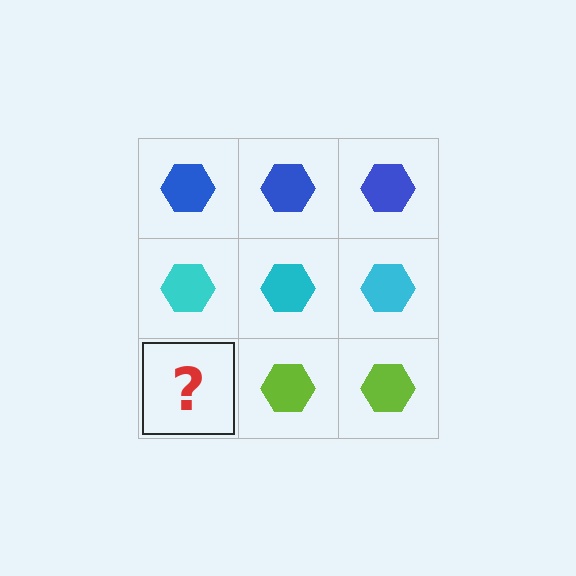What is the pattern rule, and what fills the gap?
The rule is that each row has a consistent color. The gap should be filled with a lime hexagon.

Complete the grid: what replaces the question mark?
The question mark should be replaced with a lime hexagon.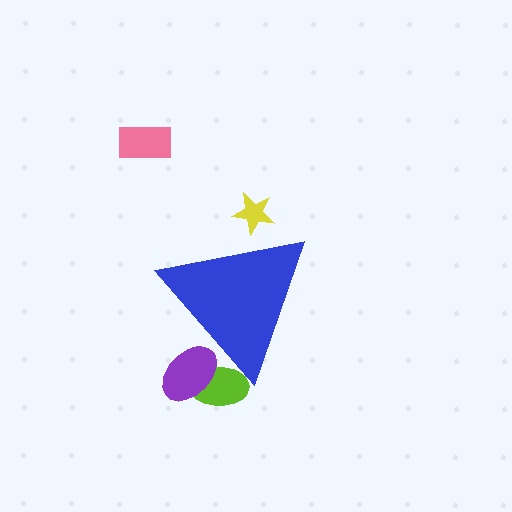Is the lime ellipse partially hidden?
Yes, the lime ellipse is partially hidden behind the blue triangle.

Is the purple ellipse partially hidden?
Yes, the purple ellipse is partially hidden behind the blue triangle.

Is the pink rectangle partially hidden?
No, the pink rectangle is fully visible.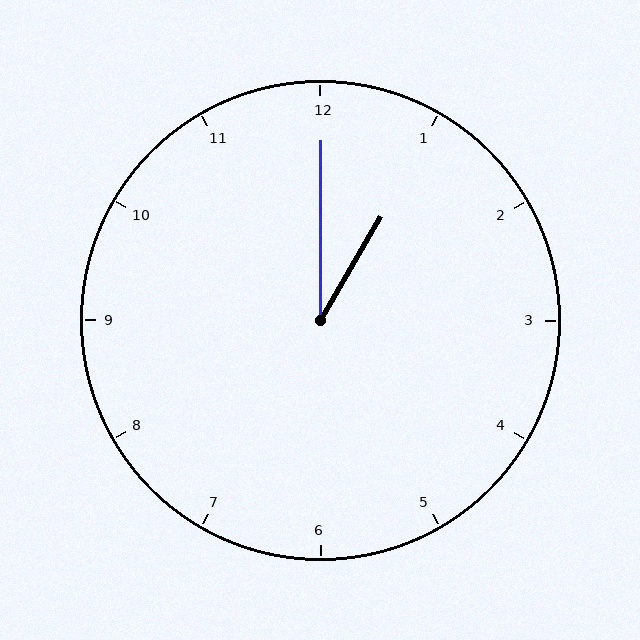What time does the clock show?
1:00.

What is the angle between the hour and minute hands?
Approximately 30 degrees.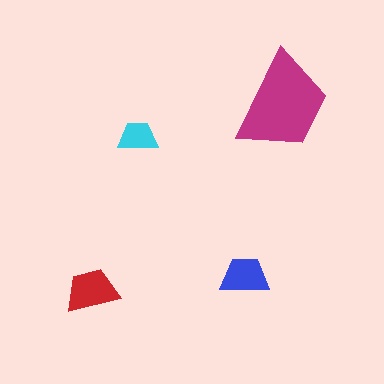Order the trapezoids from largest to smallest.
the magenta one, the red one, the blue one, the cyan one.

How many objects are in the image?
There are 4 objects in the image.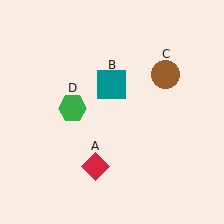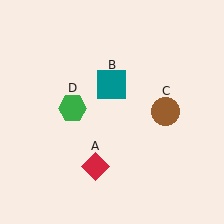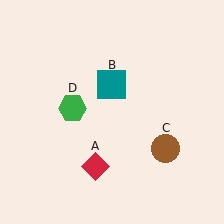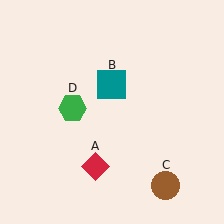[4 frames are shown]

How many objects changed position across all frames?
1 object changed position: brown circle (object C).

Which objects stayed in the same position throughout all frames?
Red diamond (object A) and teal square (object B) and green hexagon (object D) remained stationary.